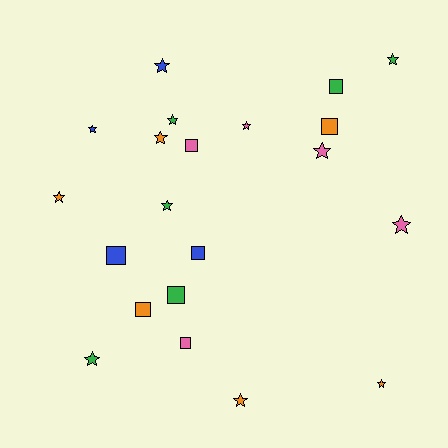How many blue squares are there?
There are 2 blue squares.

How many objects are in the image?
There are 21 objects.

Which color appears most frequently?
Green, with 6 objects.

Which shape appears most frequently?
Star, with 13 objects.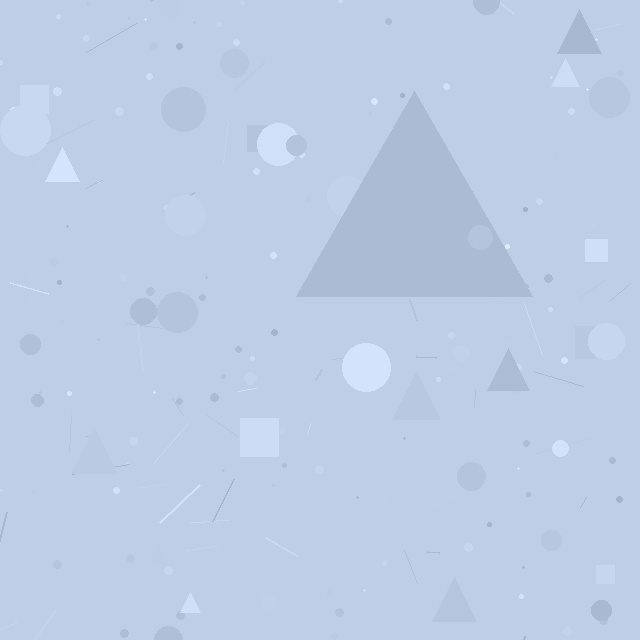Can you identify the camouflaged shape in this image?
The camouflaged shape is a triangle.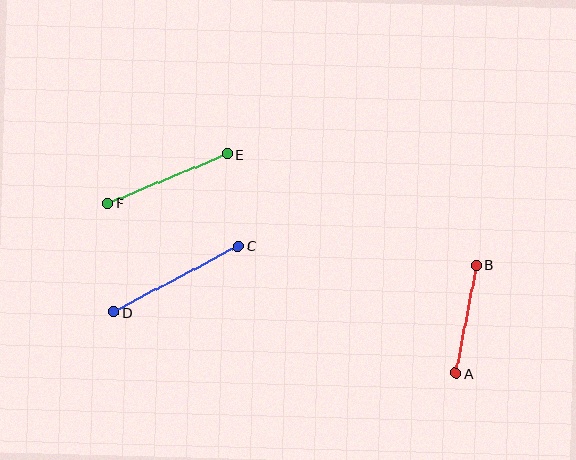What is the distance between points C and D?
The distance is approximately 141 pixels.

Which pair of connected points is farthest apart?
Points C and D are farthest apart.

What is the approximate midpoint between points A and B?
The midpoint is at approximately (466, 319) pixels.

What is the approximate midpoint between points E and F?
The midpoint is at approximately (167, 179) pixels.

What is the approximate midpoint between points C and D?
The midpoint is at approximately (176, 279) pixels.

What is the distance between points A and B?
The distance is approximately 110 pixels.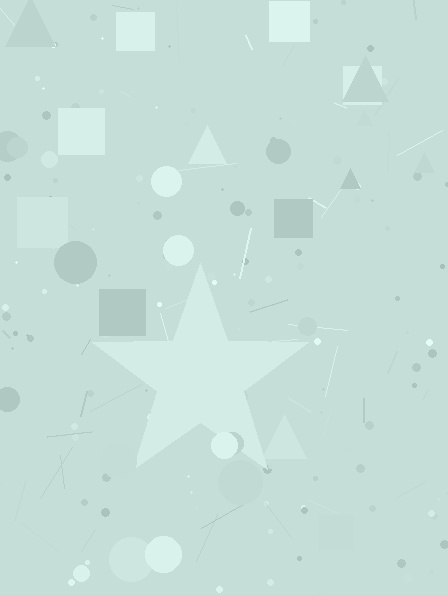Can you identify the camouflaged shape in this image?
The camouflaged shape is a star.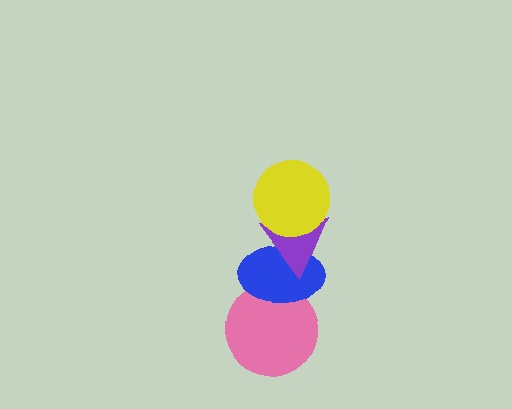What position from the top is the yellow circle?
The yellow circle is 1st from the top.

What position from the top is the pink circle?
The pink circle is 4th from the top.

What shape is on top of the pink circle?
The blue ellipse is on top of the pink circle.